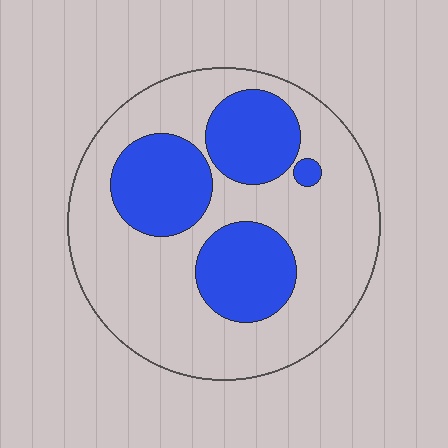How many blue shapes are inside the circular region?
4.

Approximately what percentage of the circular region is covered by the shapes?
Approximately 30%.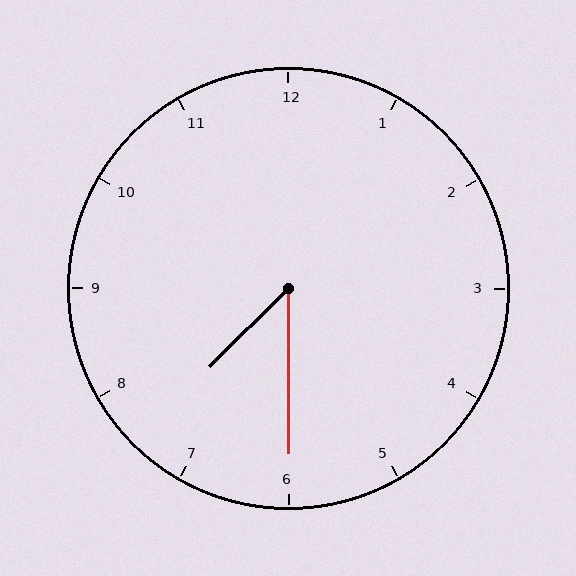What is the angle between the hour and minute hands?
Approximately 45 degrees.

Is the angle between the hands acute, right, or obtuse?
It is acute.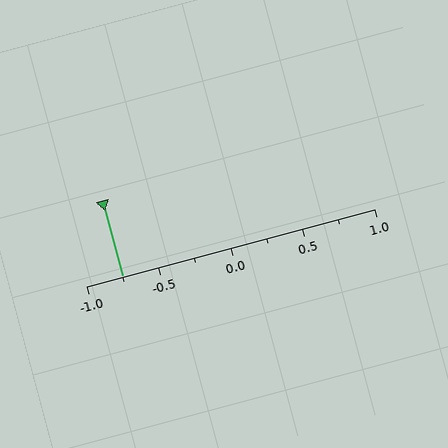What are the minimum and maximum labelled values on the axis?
The axis runs from -1.0 to 1.0.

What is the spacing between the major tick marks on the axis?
The major ticks are spaced 0.5 apart.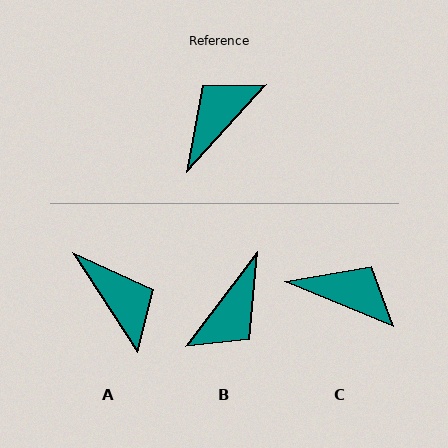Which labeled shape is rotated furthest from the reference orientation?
B, about 175 degrees away.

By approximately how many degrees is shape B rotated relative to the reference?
Approximately 175 degrees clockwise.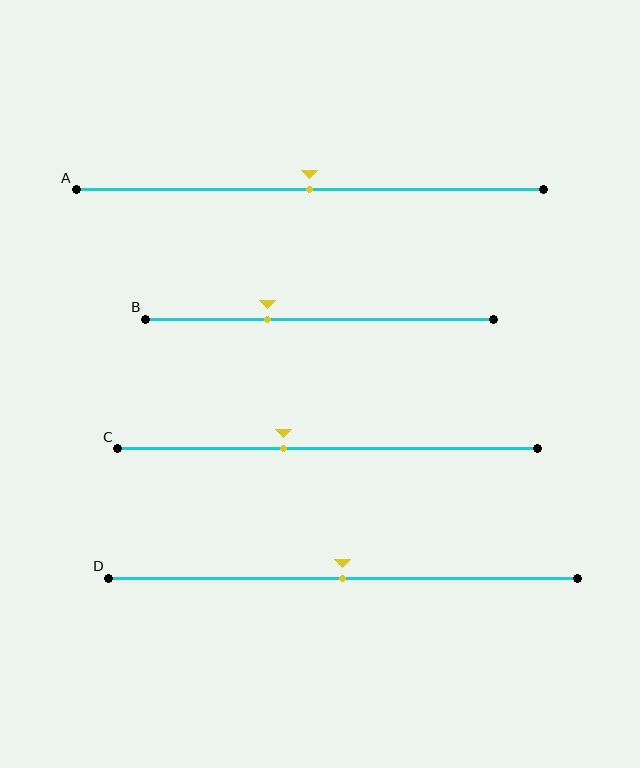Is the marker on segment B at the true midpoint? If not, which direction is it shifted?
No, the marker on segment B is shifted to the left by about 15% of the segment length.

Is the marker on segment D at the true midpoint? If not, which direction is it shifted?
Yes, the marker on segment D is at the true midpoint.